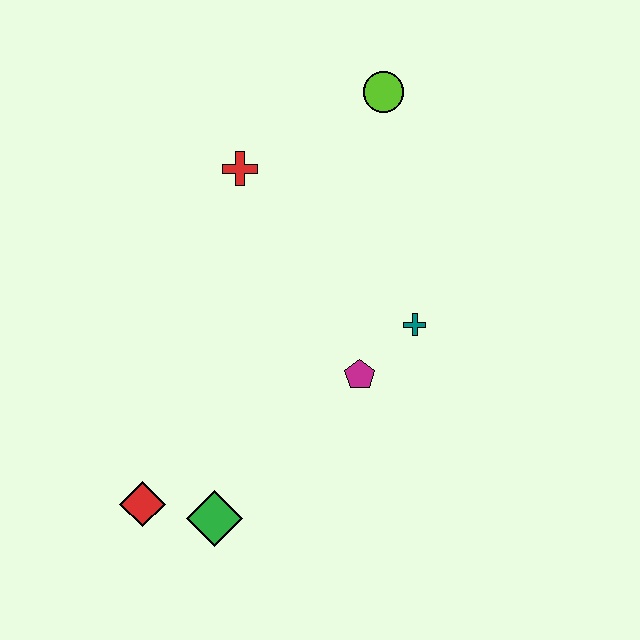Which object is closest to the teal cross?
The magenta pentagon is closest to the teal cross.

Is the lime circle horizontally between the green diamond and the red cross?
No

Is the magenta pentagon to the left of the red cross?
No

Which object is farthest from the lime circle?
The red diamond is farthest from the lime circle.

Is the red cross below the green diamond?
No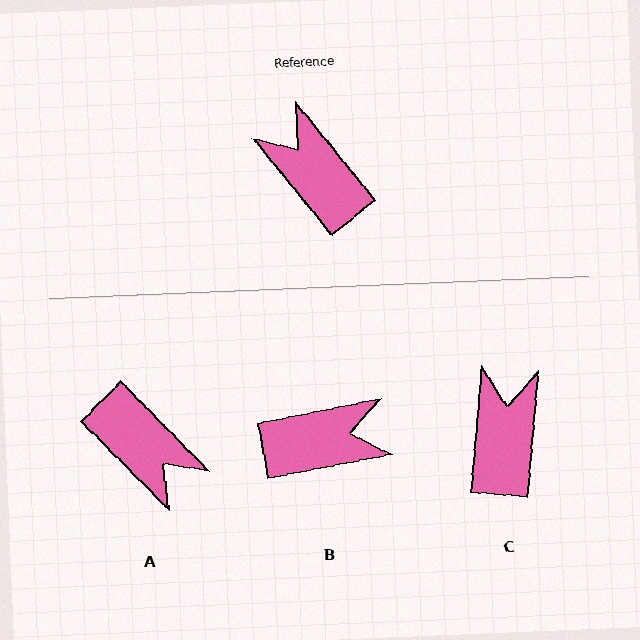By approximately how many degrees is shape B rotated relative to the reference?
Approximately 118 degrees clockwise.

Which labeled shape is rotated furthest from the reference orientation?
A, about 174 degrees away.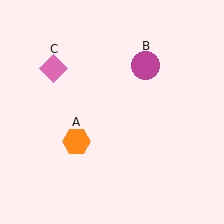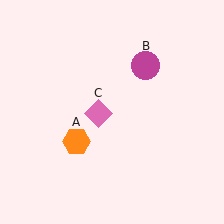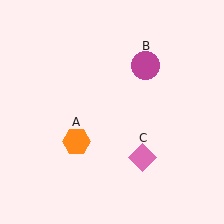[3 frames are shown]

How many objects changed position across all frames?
1 object changed position: pink diamond (object C).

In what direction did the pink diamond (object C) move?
The pink diamond (object C) moved down and to the right.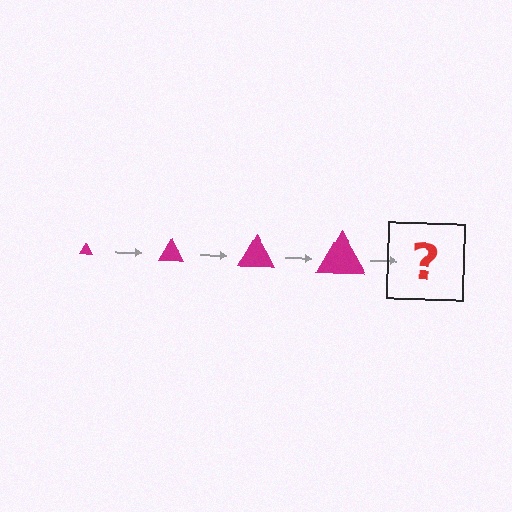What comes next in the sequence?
The next element should be a magenta triangle, larger than the previous one.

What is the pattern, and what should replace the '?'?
The pattern is that the triangle gets progressively larger each step. The '?' should be a magenta triangle, larger than the previous one.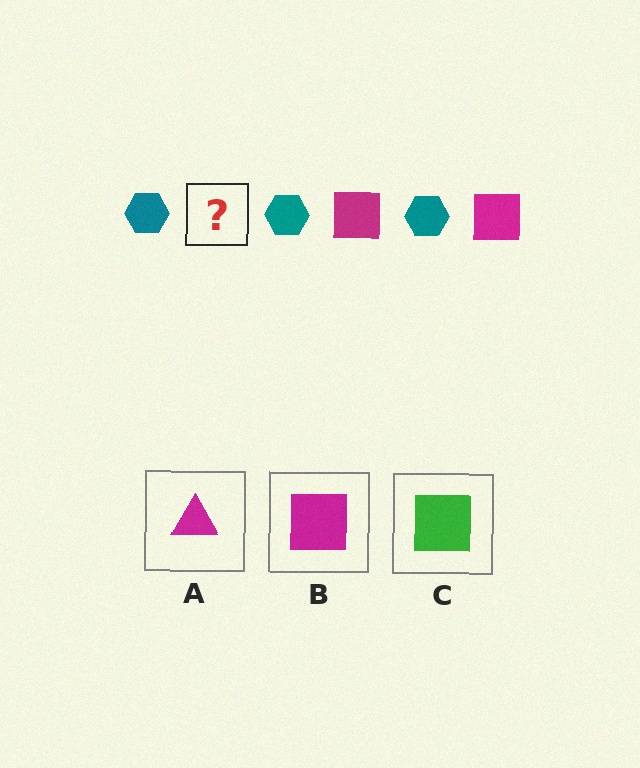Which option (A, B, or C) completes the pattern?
B.